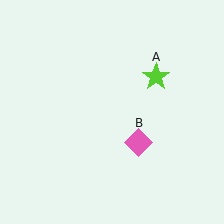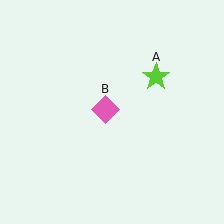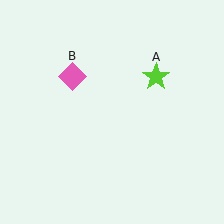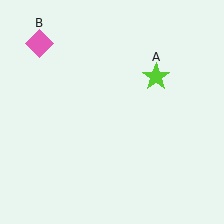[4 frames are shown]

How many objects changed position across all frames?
1 object changed position: pink diamond (object B).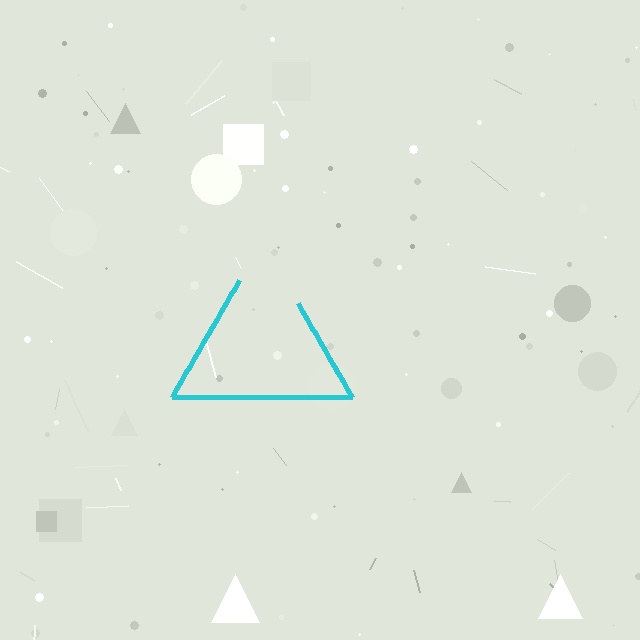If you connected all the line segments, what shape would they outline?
They would outline a triangle.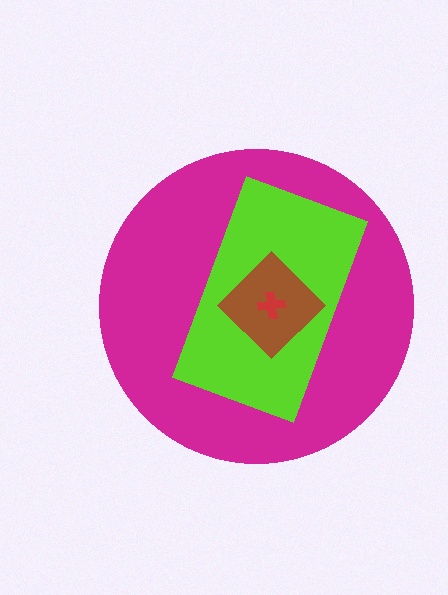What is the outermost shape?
The magenta circle.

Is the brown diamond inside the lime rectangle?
Yes.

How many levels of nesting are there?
4.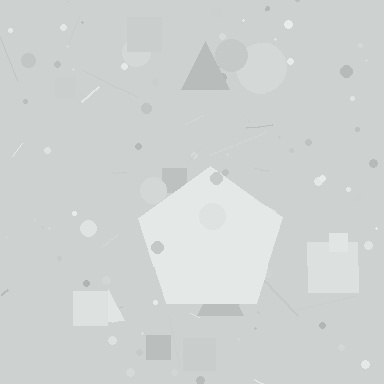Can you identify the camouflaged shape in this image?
The camouflaged shape is a pentagon.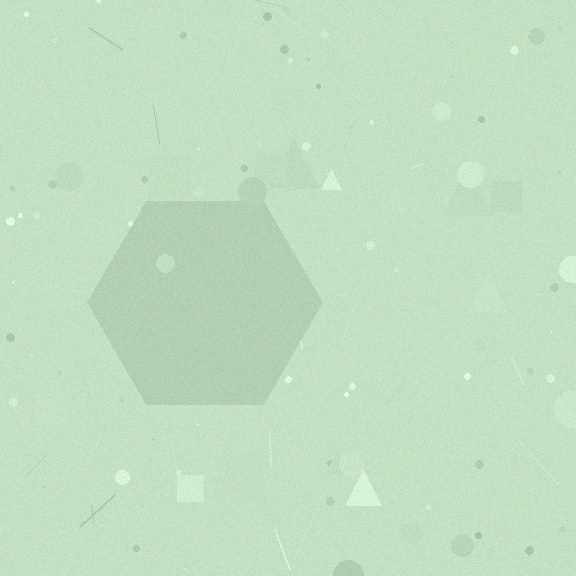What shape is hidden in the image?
A hexagon is hidden in the image.